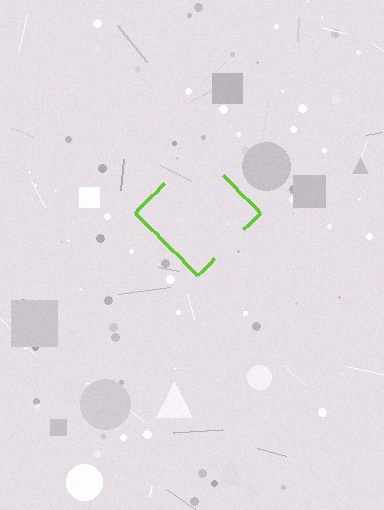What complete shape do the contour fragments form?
The contour fragments form a diamond.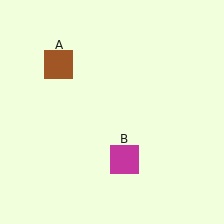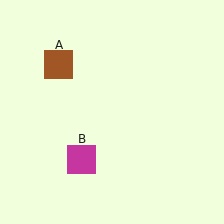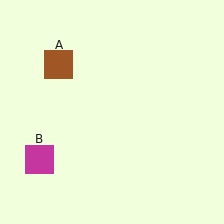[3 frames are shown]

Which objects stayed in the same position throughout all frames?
Brown square (object A) remained stationary.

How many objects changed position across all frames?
1 object changed position: magenta square (object B).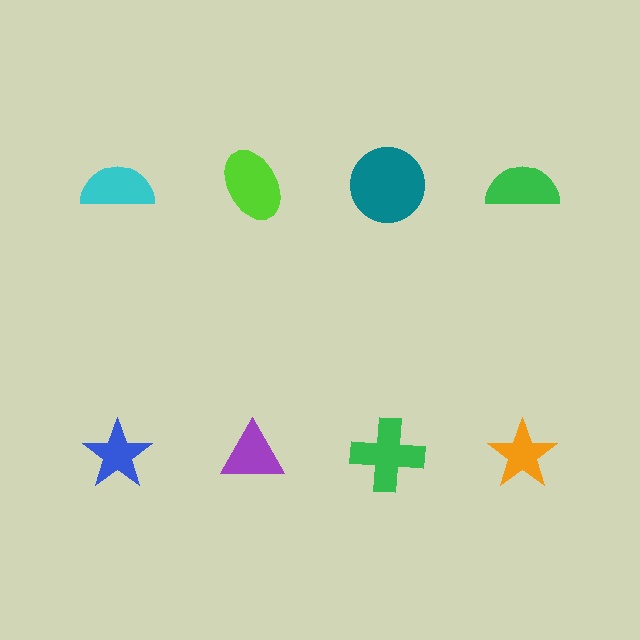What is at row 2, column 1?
A blue star.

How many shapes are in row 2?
4 shapes.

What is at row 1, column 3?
A teal circle.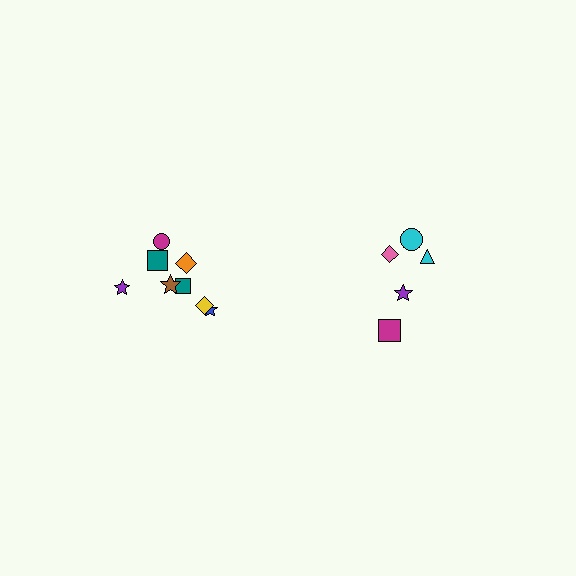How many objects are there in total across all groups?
There are 13 objects.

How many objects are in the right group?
There are 5 objects.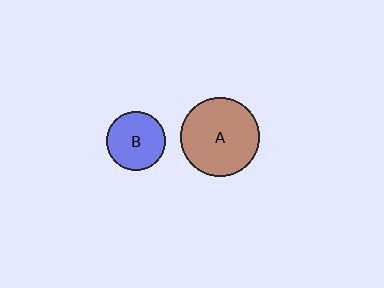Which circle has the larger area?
Circle A (brown).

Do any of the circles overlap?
No, none of the circles overlap.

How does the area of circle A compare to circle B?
Approximately 1.8 times.